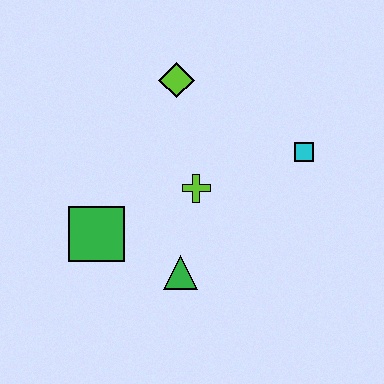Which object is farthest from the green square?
The cyan square is farthest from the green square.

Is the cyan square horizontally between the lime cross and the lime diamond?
No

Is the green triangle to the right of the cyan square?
No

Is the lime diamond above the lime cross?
Yes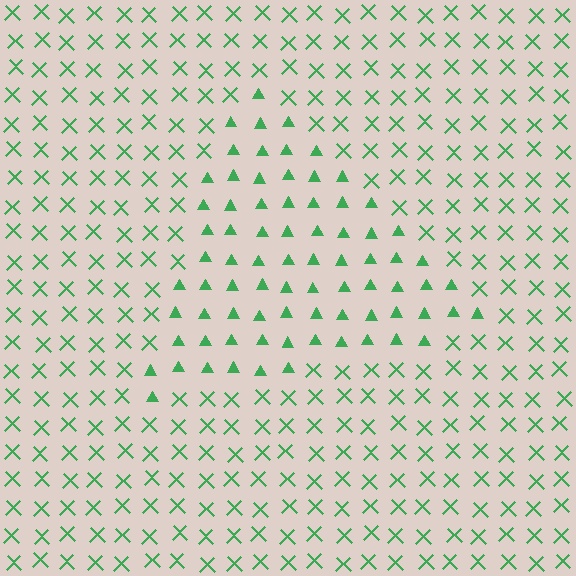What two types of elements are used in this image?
The image uses triangles inside the triangle region and X marks outside it.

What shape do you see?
I see a triangle.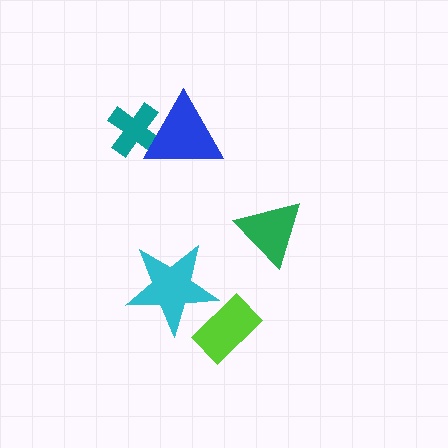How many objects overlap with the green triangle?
0 objects overlap with the green triangle.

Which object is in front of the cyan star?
The lime rectangle is in front of the cyan star.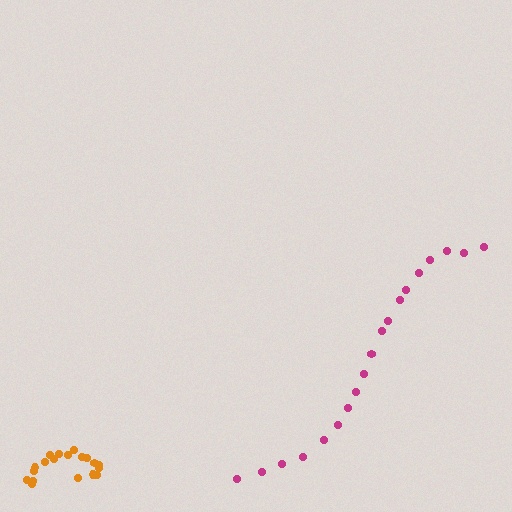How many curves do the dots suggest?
There are 2 distinct paths.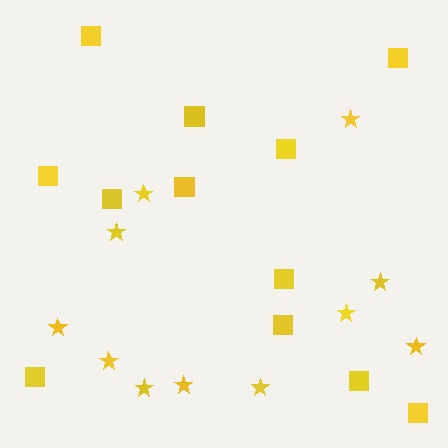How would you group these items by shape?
There are 2 groups: one group of stars (11) and one group of squares (12).